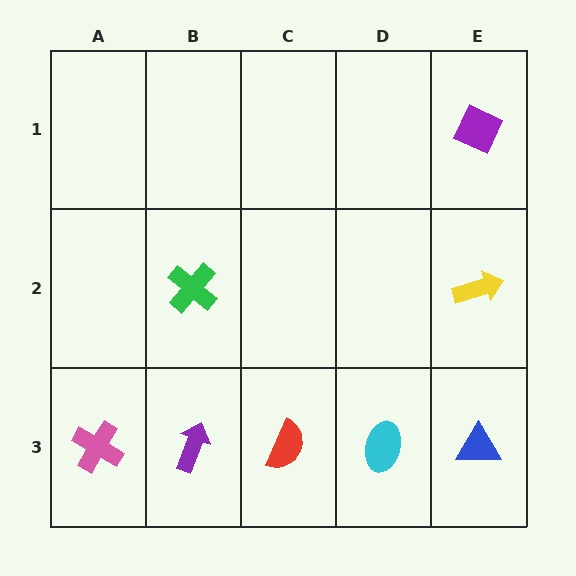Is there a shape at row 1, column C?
No, that cell is empty.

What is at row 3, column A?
A pink cross.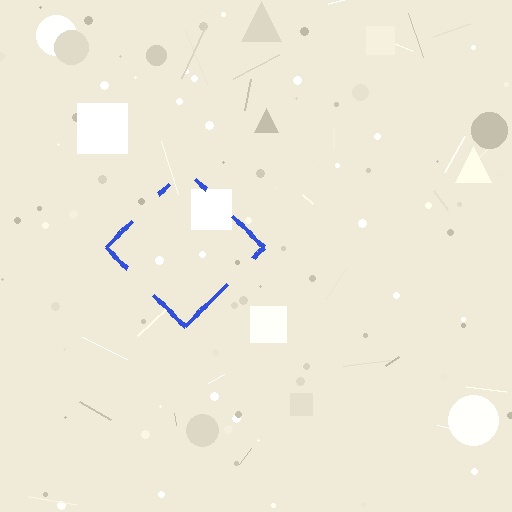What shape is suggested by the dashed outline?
The dashed outline suggests a diamond.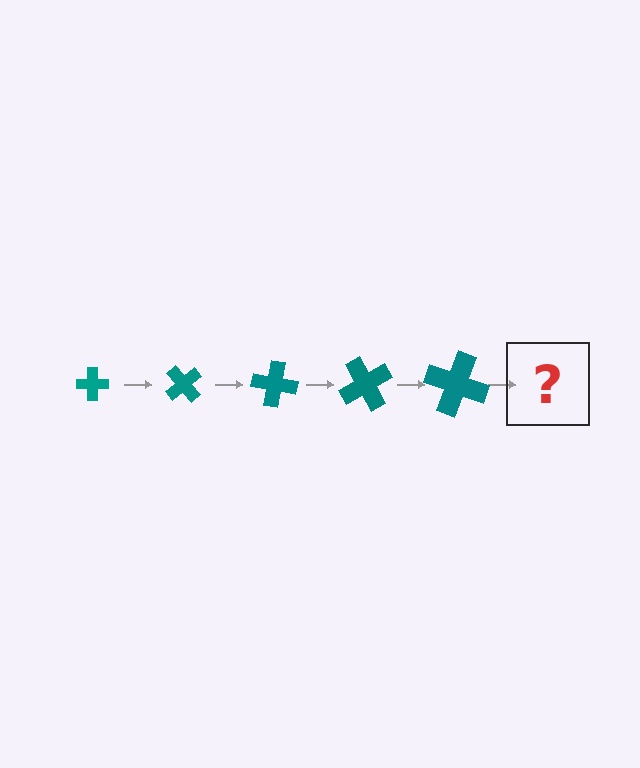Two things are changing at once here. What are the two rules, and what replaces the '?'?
The two rules are that the cross grows larger each step and it rotates 50 degrees each step. The '?' should be a cross, larger than the previous one and rotated 250 degrees from the start.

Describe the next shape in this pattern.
It should be a cross, larger than the previous one and rotated 250 degrees from the start.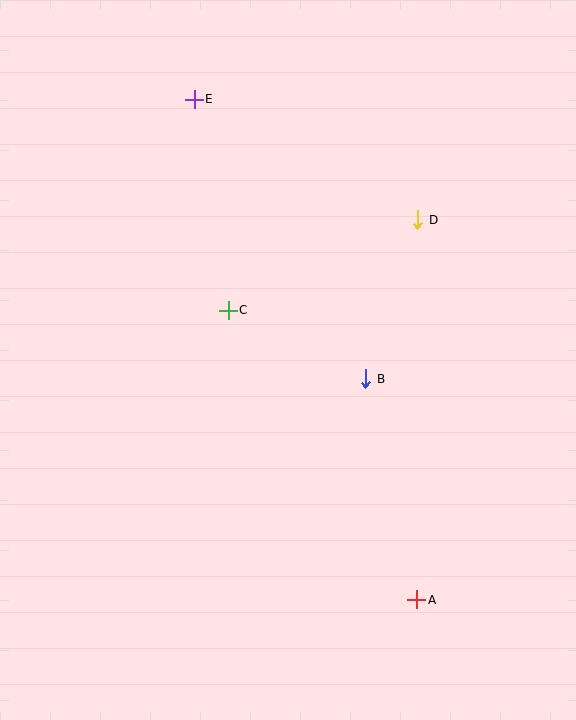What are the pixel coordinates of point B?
Point B is at (366, 379).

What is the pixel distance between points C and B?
The distance between C and B is 154 pixels.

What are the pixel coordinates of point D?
Point D is at (418, 220).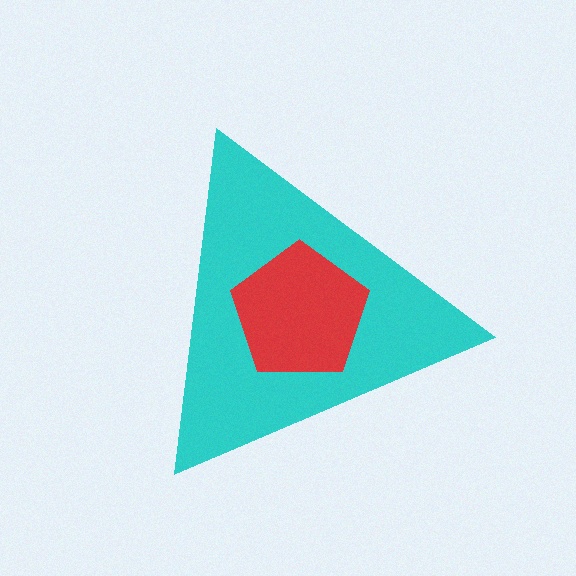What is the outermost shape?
The cyan triangle.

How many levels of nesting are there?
2.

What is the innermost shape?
The red pentagon.